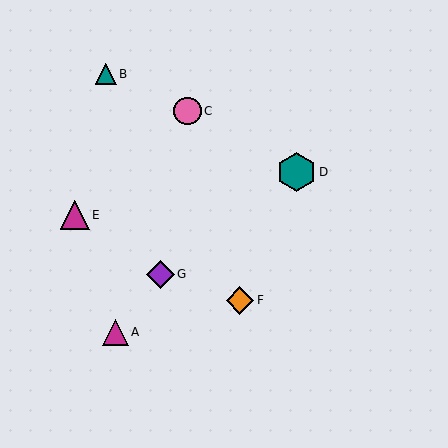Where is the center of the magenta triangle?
The center of the magenta triangle is at (115, 332).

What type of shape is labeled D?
Shape D is a teal hexagon.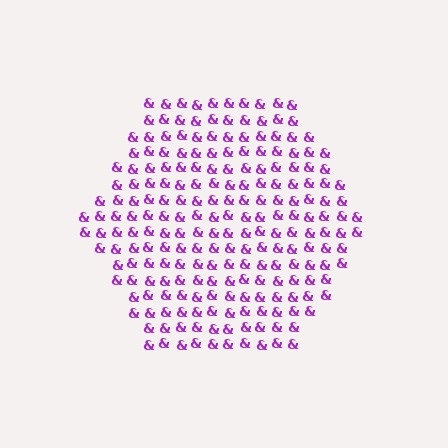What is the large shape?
The large shape is a hexagon.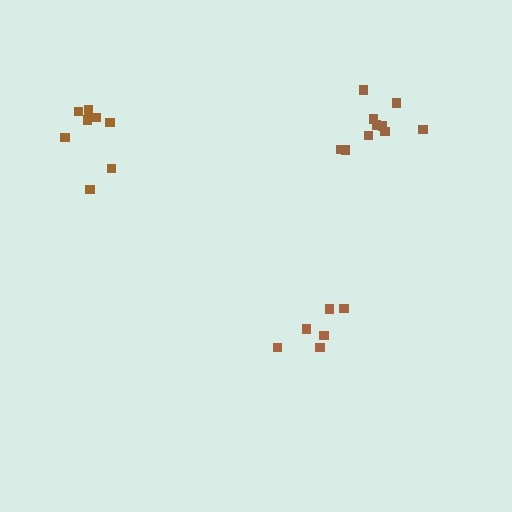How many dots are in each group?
Group 1: 10 dots, Group 2: 8 dots, Group 3: 6 dots (24 total).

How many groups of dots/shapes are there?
There are 3 groups.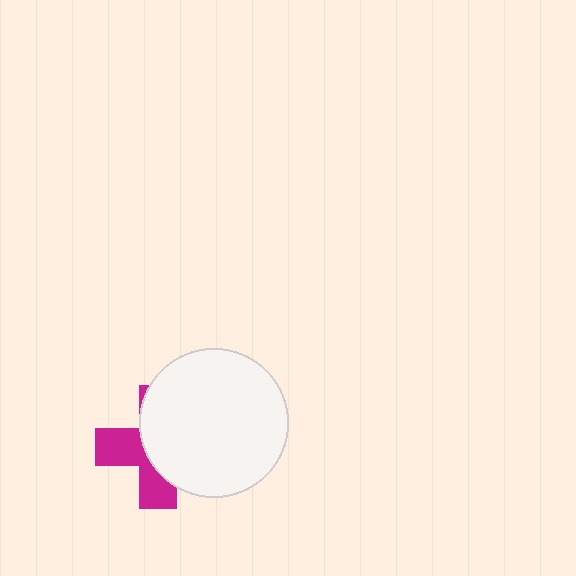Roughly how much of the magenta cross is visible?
A small part of it is visible (roughly 41%).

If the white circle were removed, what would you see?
You would see the complete magenta cross.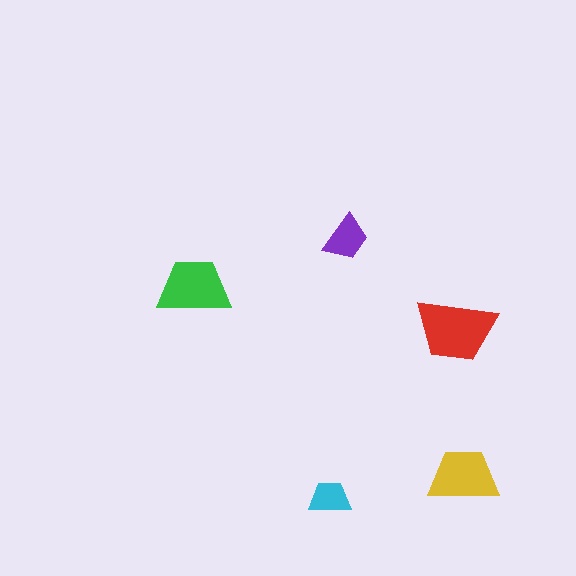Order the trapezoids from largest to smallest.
the red one, the green one, the yellow one, the purple one, the cyan one.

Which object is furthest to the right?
The yellow trapezoid is rightmost.